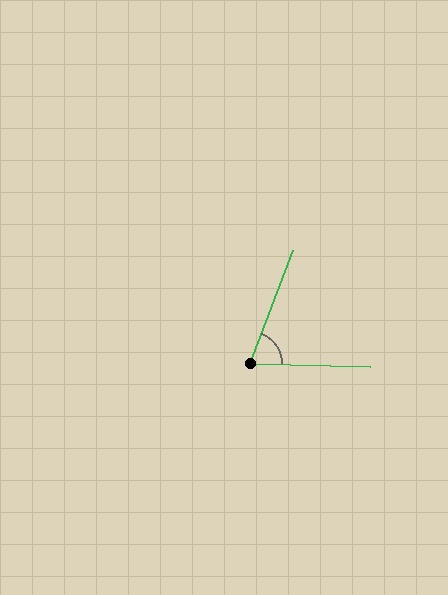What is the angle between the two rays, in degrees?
Approximately 71 degrees.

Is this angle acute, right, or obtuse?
It is acute.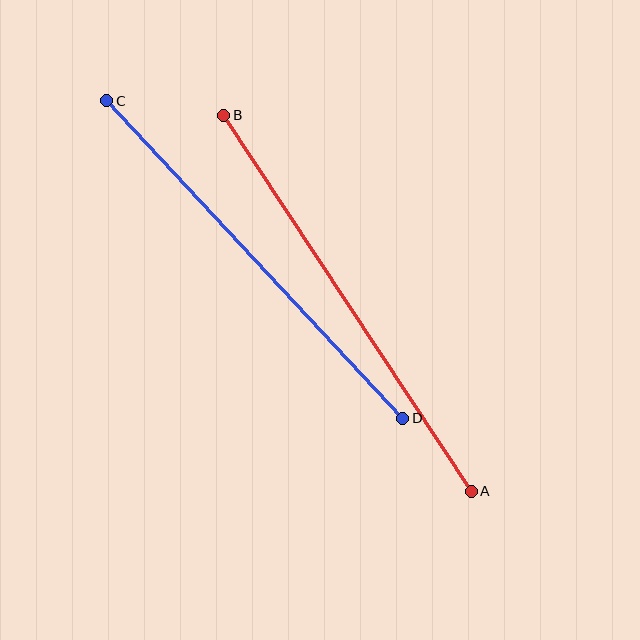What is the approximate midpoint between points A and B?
The midpoint is at approximately (348, 303) pixels.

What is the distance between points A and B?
The distance is approximately 450 pixels.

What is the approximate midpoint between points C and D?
The midpoint is at approximately (255, 259) pixels.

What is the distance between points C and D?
The distance is approximately 434 pixels.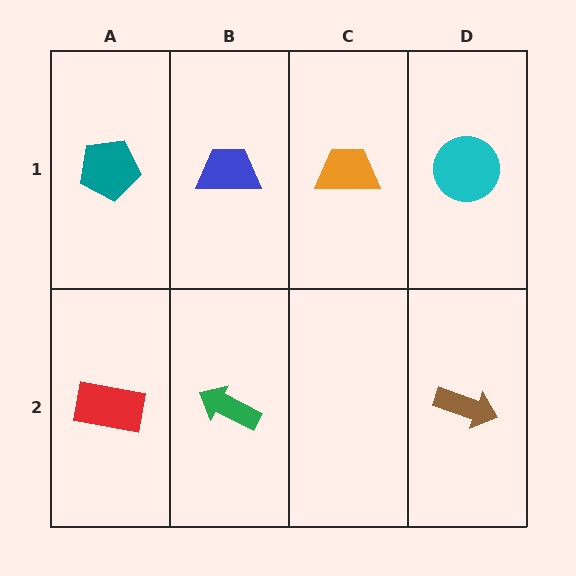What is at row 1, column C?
An orange trapezoid.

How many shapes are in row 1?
4 shapes.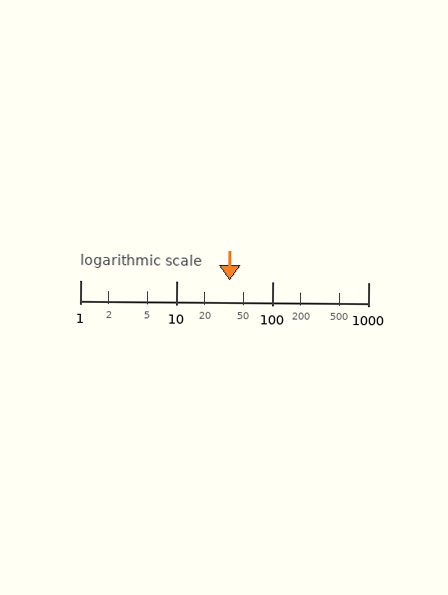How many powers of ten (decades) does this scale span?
The scale spans 3 decades, from 1 to 1000.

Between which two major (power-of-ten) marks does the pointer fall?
The pointer is between 10 and 100.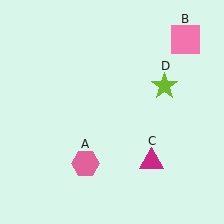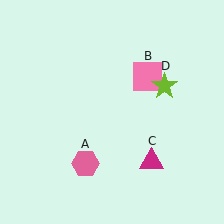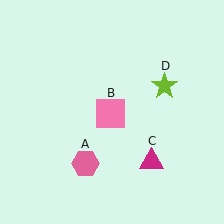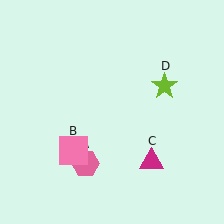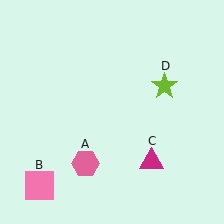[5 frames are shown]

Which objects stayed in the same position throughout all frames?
Pink hexagon (object A) and magenta triangle (object C) and lime star (object D) remained stationary.